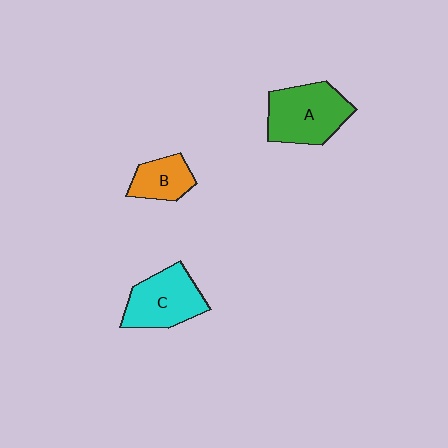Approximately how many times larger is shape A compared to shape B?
Approximately 1.9 times.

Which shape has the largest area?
Shape A (green).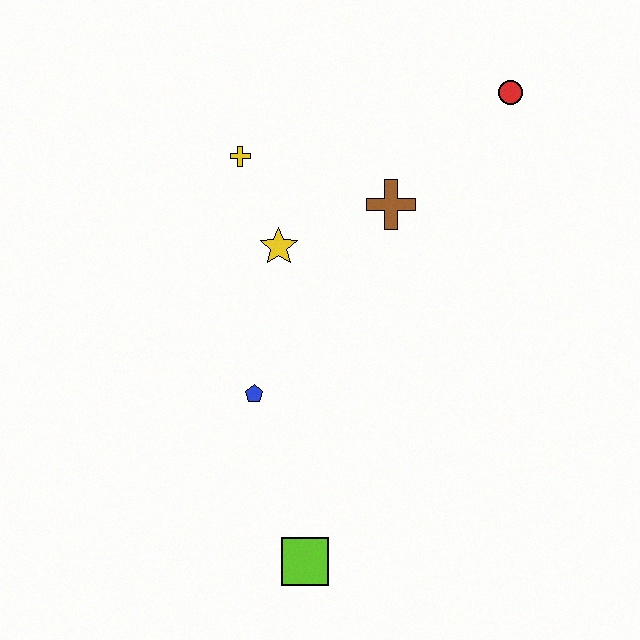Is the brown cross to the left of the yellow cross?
No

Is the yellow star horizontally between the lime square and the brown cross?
No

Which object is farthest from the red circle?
The lime square is farthest from the red circle.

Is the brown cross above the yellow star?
Yes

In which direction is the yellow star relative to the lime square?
The yellow star is above the lime square.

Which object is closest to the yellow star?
The yellow cross is closest to the yellow star.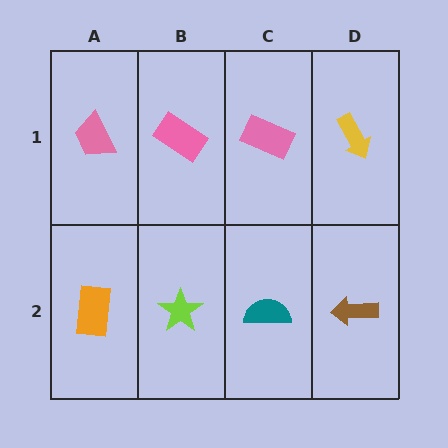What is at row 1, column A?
A pink trapezoid.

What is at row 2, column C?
A teal semicircle.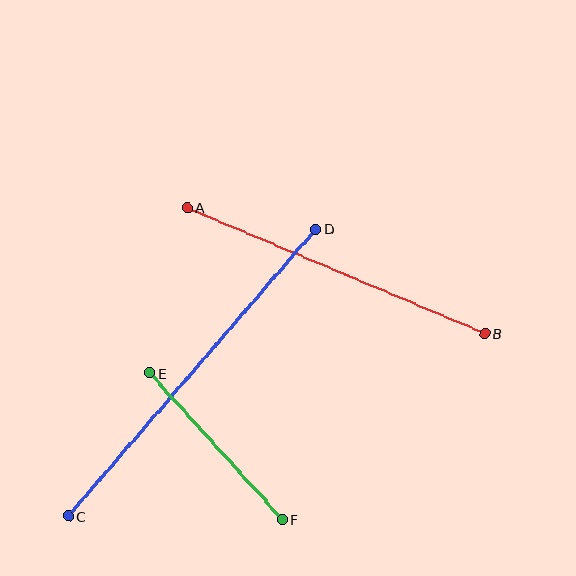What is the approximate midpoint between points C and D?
The midpoint is at approximately (192, 373) pixels.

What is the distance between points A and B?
The distance is approximately 323 pixels.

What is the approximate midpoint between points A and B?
The midpoint is at approximately (336, 271) pixels.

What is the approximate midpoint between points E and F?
The midpoint is at approximately (216, 446) pixels.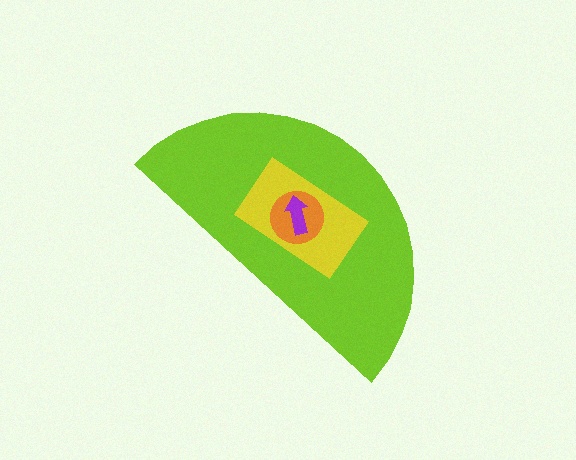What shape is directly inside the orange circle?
The purple arrow.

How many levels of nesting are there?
4.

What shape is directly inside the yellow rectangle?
The orange circle.